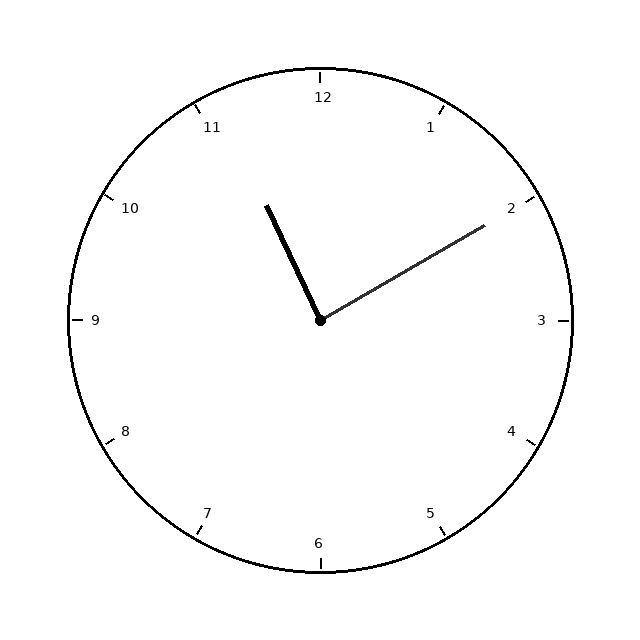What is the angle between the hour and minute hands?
Approximately 85 degrees.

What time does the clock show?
11:10.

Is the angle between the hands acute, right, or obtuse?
It is right.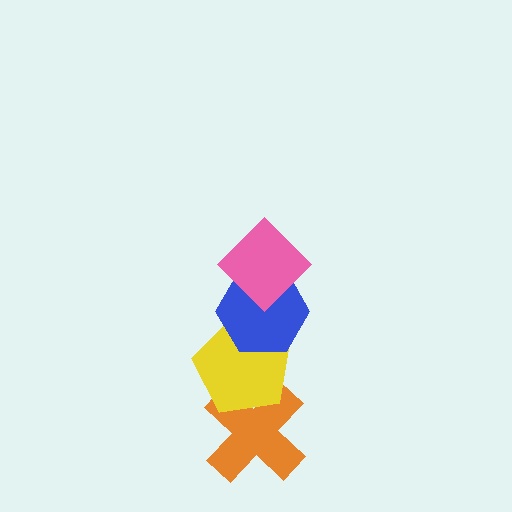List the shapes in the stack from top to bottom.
From top to bottom: the pink diamond, the blue hexagon, the yellow pentagon, the orange cross.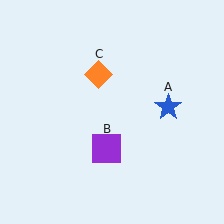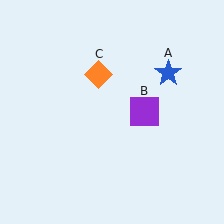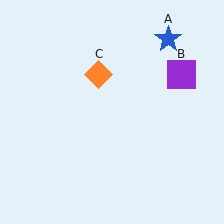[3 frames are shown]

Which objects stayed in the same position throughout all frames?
Orange diamond (object C) remained stationary.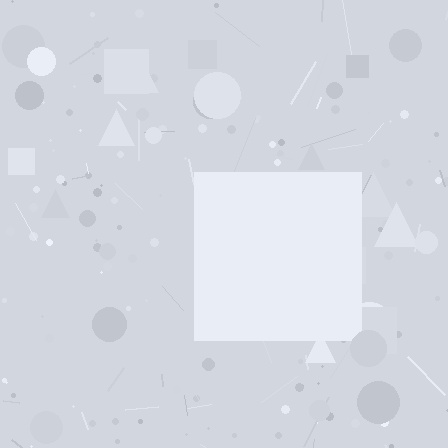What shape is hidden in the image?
A square is hidden in the image.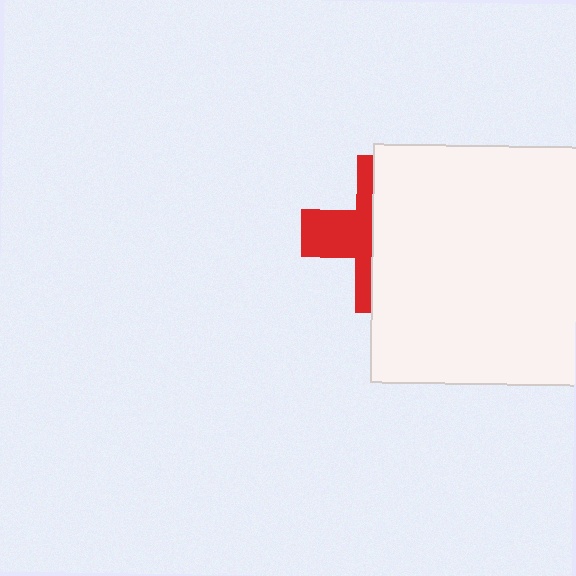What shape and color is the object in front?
The object in front is a white square.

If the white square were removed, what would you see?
You would see the complete red cross.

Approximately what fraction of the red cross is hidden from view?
Roughly 59% of the red cross is hidden behind the white square.